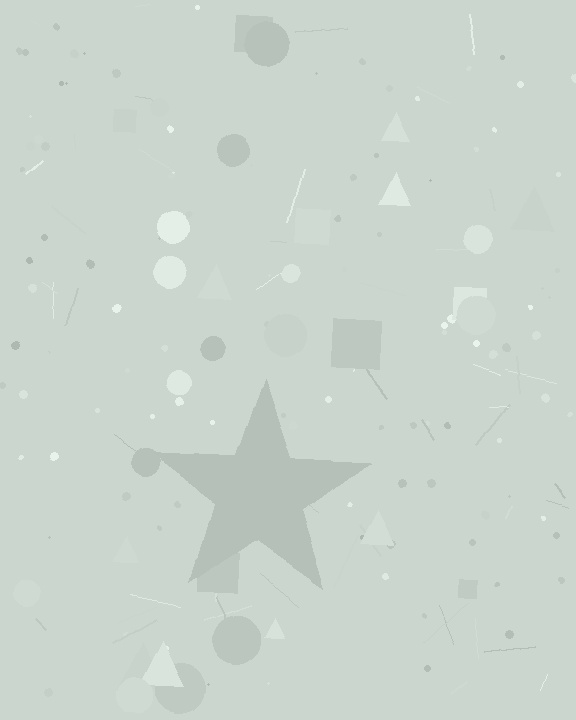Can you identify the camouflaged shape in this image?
The camouflaged shape is a star.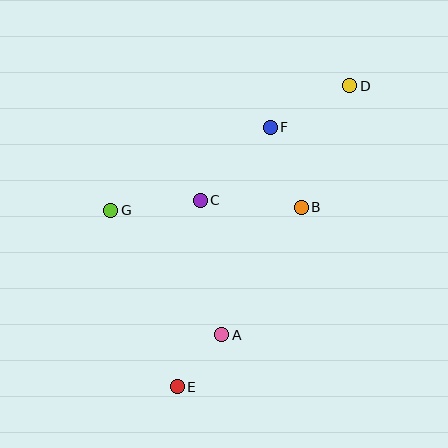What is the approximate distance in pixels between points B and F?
The distance between B and F is approximately 86 pixels.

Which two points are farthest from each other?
Points D and E are farthest from each other.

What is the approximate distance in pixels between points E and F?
The distance between E and F is approximately 276 pixels.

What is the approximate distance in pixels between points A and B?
The distance between A and B is approximately 151 pixels.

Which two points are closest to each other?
Points A and E are closest to each other.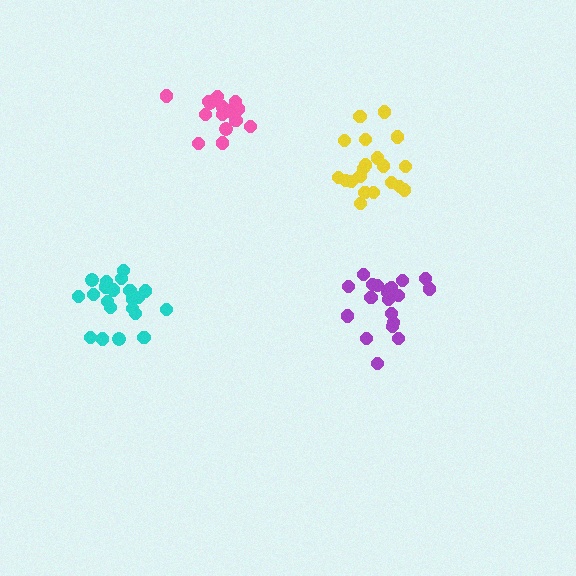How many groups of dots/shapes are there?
There are 4 groups.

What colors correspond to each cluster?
The clusters are colored: cyan, pink, purple, yellow.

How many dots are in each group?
Group 1: 21 dots, Group 2: 15 dots, Group 3: 20 dots, Group 4: 20 dots (76 total).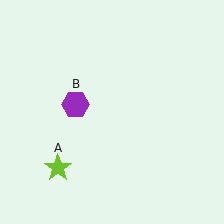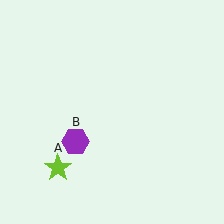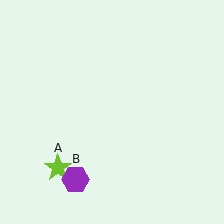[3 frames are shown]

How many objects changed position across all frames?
1 object changed position: purple hexagon (object B).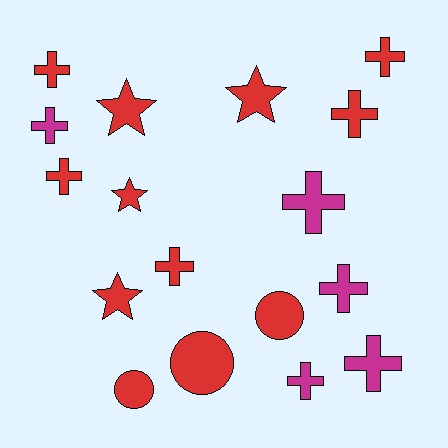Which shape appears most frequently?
Cross, with 10 objects.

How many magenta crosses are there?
There are 5 magenta crosses.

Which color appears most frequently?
Red, with 12 objects.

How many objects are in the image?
There are 17 objects.